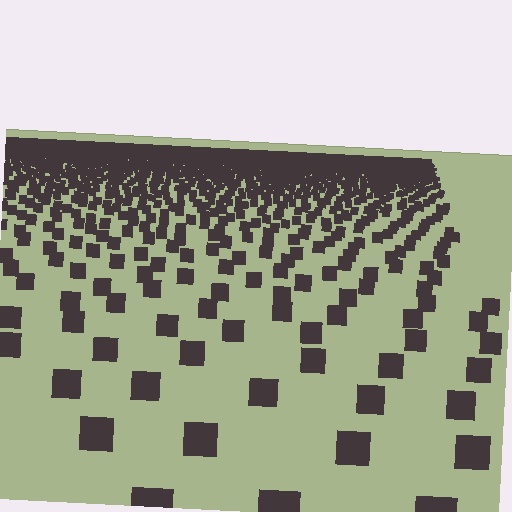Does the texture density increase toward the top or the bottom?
Density increases toward the top.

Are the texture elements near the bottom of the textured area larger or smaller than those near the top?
Larger. Near the bottom, elements are closer to the viewer and appear at a bigger on-screen size.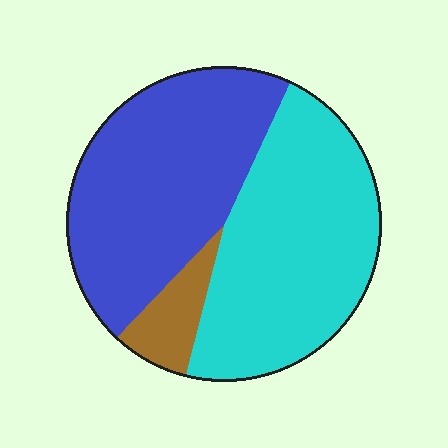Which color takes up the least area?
Brown, at roughly 10%.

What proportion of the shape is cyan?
Cyan takes up about one half (1/2) of the shape.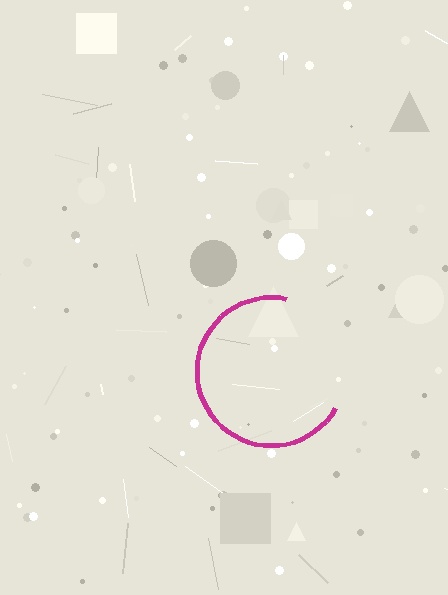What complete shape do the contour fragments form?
The contour fragments form a circle.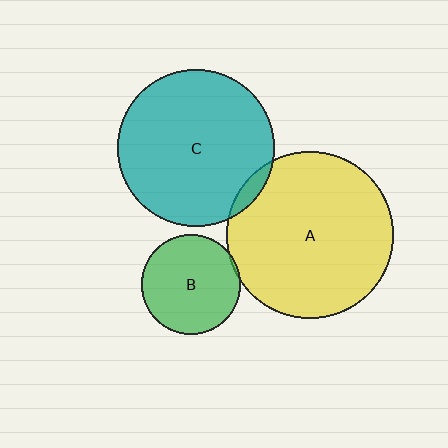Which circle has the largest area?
Circle A (yellow).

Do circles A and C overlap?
Yes.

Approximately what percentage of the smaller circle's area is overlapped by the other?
Approximately 5%.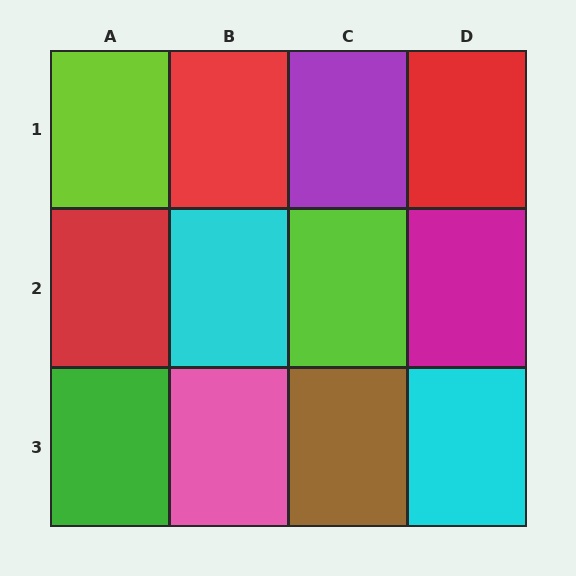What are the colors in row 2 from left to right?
Red, cyan, lime, magenta.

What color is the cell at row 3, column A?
Green.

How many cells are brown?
1 cell is brown.